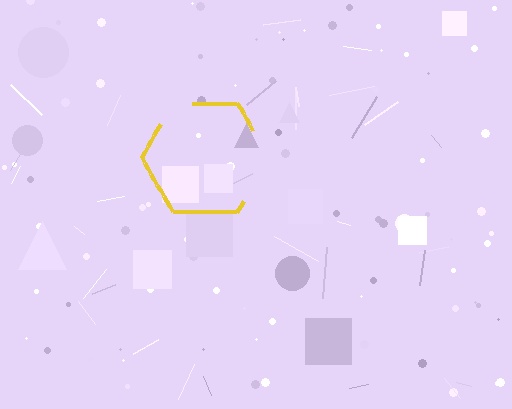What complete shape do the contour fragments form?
The contour fragments form a hexagon.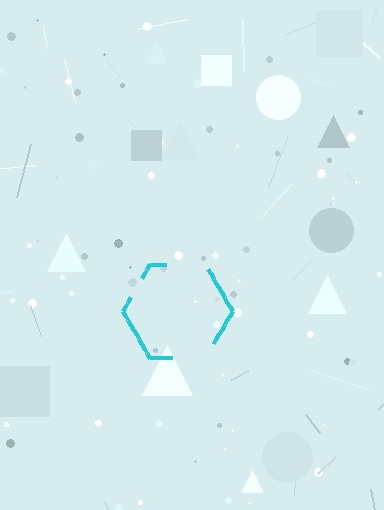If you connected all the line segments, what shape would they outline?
They would outline a hexagon.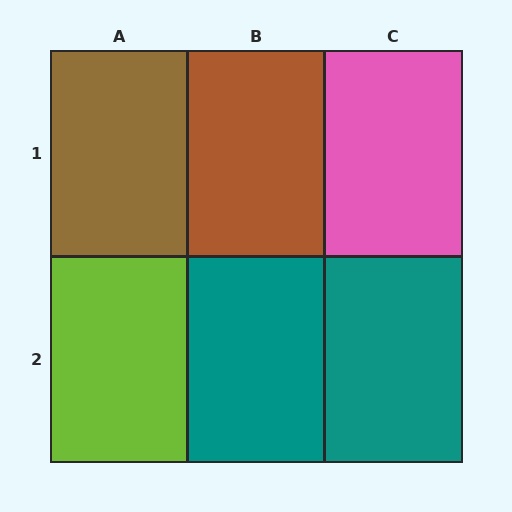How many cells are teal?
2 cells are teal.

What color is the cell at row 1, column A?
Brown.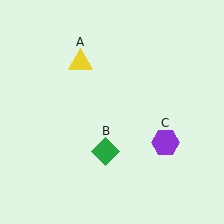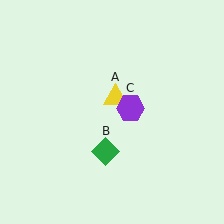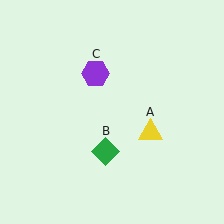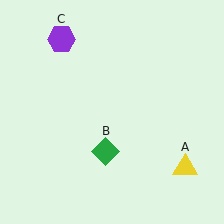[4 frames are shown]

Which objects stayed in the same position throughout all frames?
Green diamond (object B) remained stationary.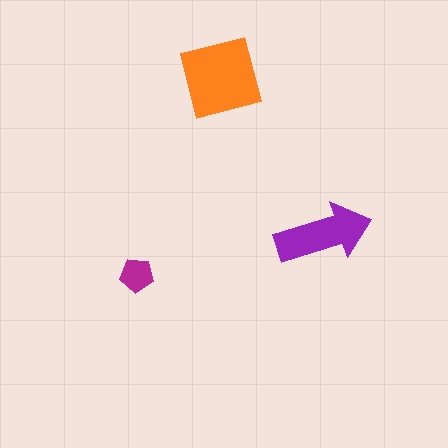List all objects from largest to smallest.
The orange square, the purple arrow, the magenta pentagon.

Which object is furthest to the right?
The purple arrow is rightmost.